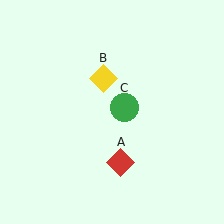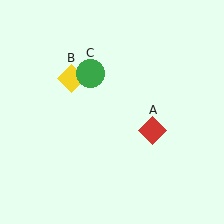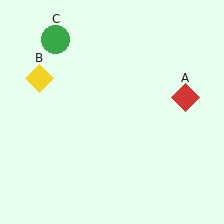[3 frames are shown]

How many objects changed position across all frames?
3 objects changed position: red diamond (object A), yellow diamond (object B), green circle (object C).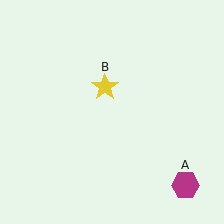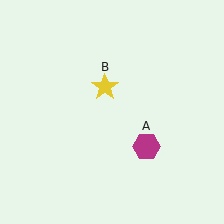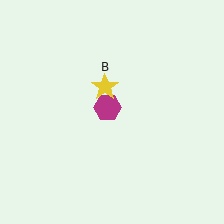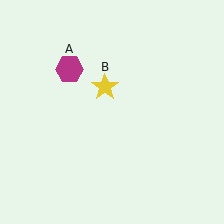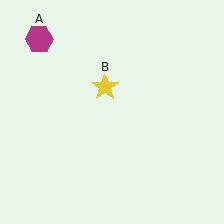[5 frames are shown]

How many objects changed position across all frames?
1 object changed position: magenta hexagon (object A).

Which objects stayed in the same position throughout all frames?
Yellow star (object B) remained stationary.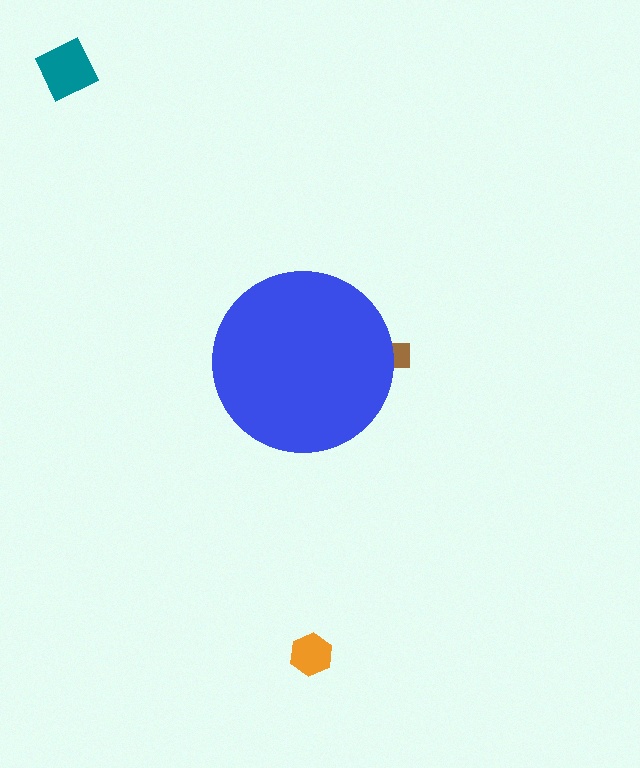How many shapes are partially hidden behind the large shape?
1 shape is partially hidden.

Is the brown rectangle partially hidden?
Yes, the brown rectangle is partially hidden behind the blue circle.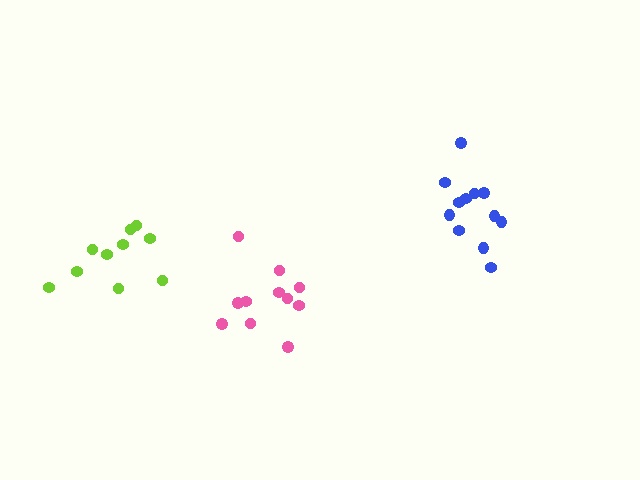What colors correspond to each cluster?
The clusters are colored: lime, blue, pink.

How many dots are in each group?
Group 1: 10 dots, Group 2: 12 dots, Group 3: 11 dots (33 total).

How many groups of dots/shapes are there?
There are 3 groups.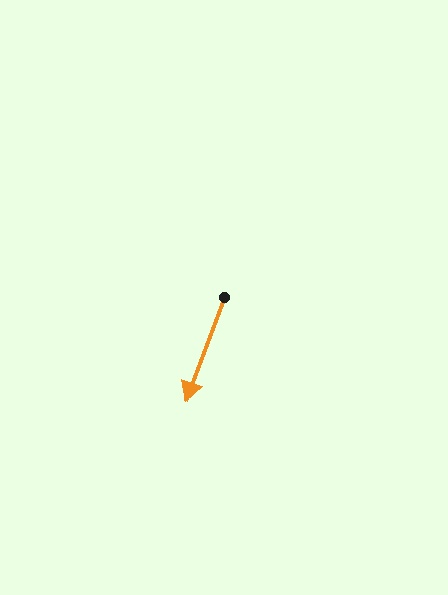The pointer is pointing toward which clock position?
Roughly 7 o'clock.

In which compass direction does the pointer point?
South.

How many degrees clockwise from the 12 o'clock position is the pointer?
Approximately 200 degrees.